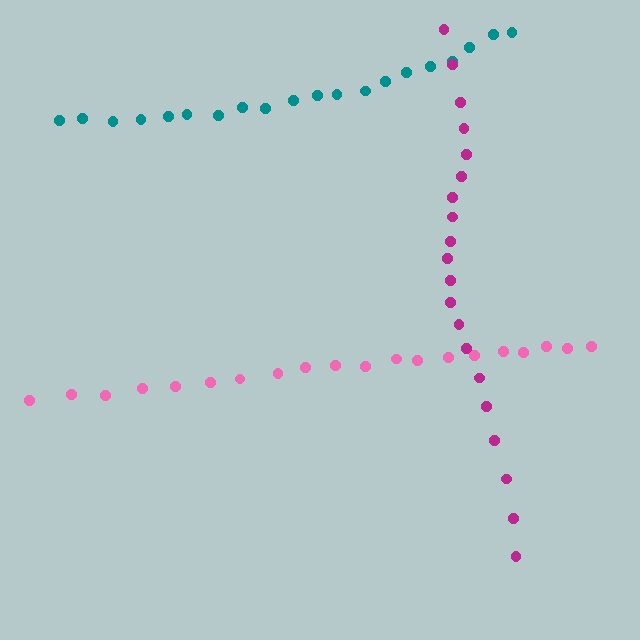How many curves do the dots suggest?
There are 3 distinct paths.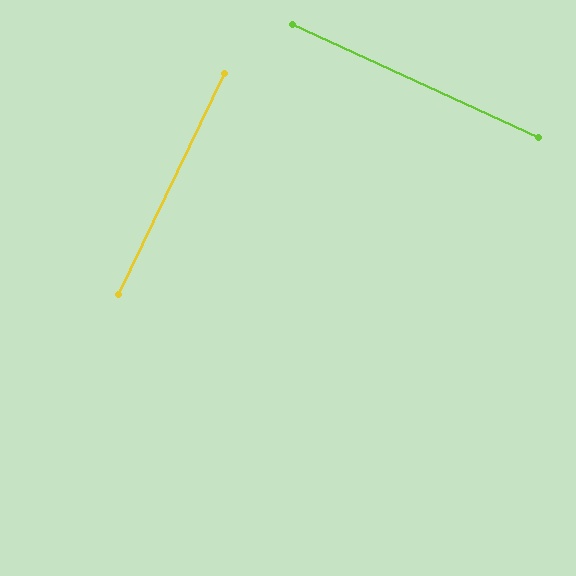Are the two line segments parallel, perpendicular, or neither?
Perpendicular — they meet at approximately 89°.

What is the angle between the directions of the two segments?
Approximately 89 degrees.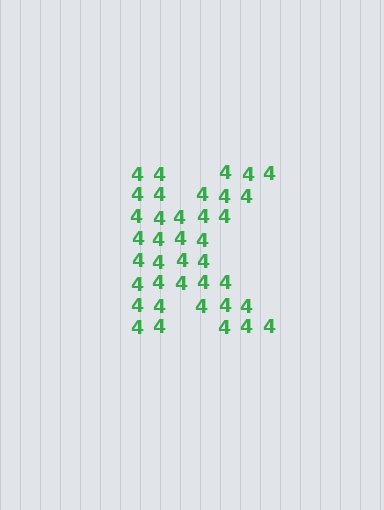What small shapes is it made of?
It is made of small digit 4's.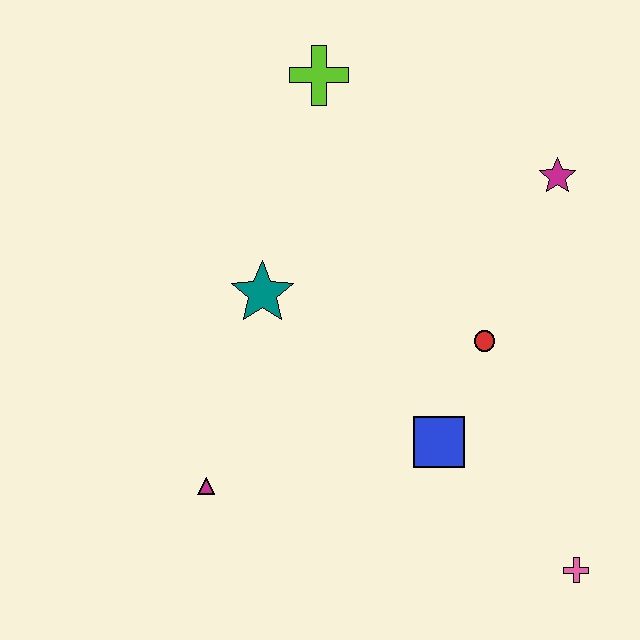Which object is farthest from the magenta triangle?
The magenta star is farthest from the magenta triangle.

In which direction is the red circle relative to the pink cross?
The red circle is above the pink cross.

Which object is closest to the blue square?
The red circle is closest to the blue square.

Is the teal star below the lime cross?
Yes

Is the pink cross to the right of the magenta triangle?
Yes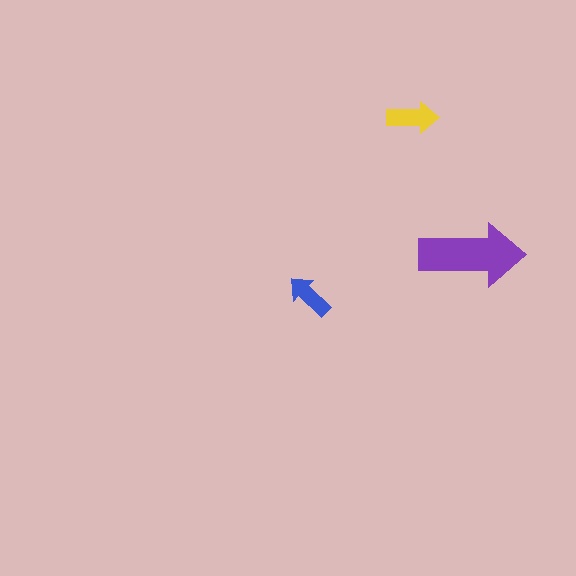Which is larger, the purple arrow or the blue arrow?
The purple one.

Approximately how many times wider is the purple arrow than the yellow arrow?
About 2 times wider.